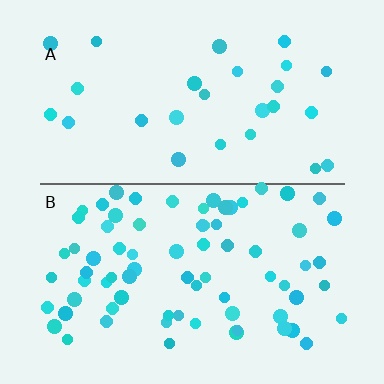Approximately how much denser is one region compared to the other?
Approximately 2.7× — region B over region A.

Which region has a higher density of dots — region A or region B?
B (the bottom).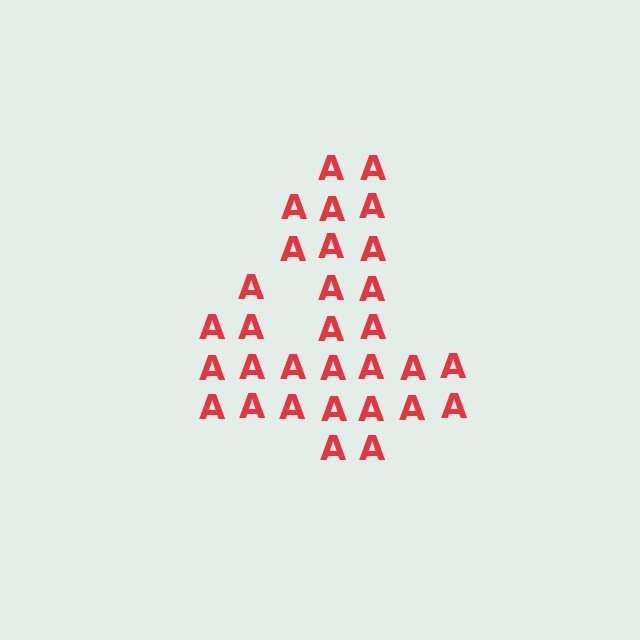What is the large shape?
The large shape is the digit 4.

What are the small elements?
The small elements are letter A's.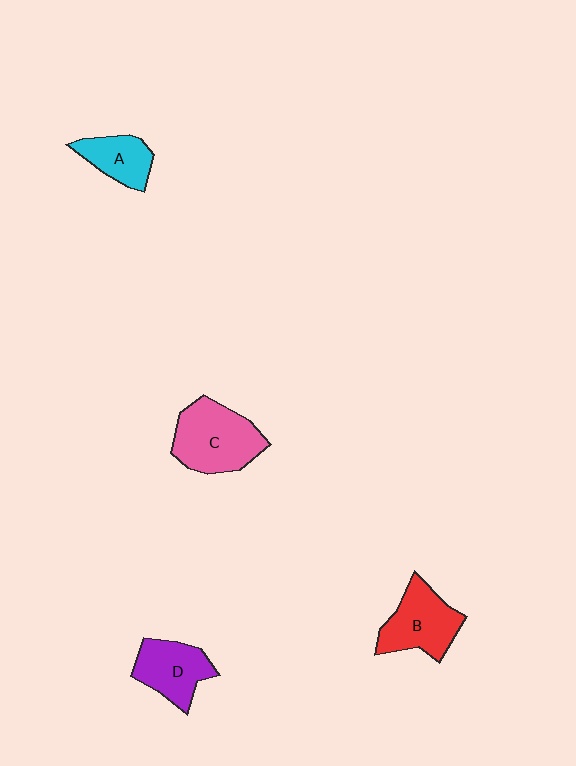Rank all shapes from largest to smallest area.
From largest to smallest: C (pink), B (red), D (purple), A (cyan).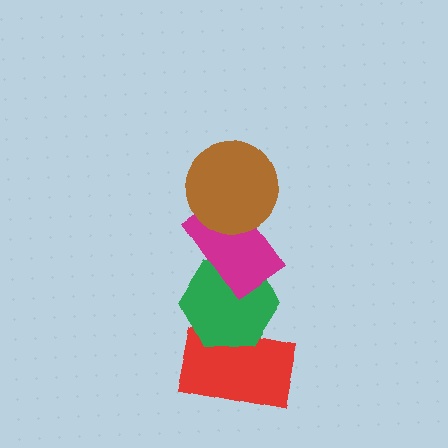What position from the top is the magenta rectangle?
The magenta rectangle is 2nd from the top.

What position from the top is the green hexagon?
The green hexagon is 3rd from the top.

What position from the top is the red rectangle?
The red rectangle is 4th from the top.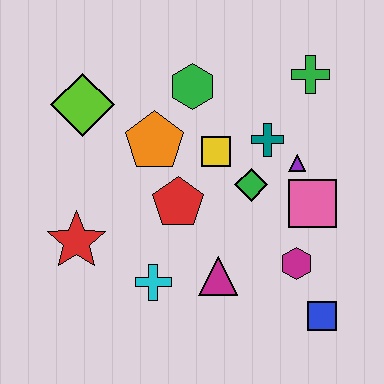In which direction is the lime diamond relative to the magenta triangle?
The lime diamond is above the magenta triangle.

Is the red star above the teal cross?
No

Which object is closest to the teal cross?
The purple triangle is closest to the teal cross.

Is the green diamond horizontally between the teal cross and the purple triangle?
No